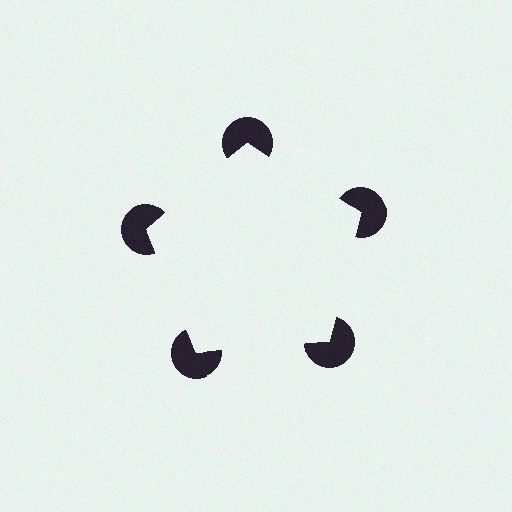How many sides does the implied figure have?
5 sides.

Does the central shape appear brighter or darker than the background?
It typically appears slightly brighter than the background, even though no actual brightness change is drawn.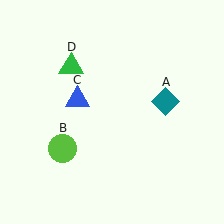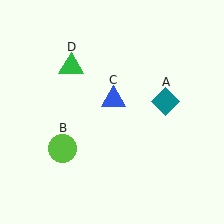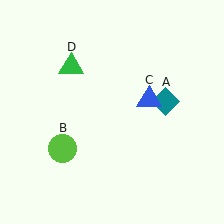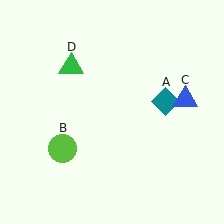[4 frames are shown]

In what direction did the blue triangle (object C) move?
The blue triangle (object C) moved right.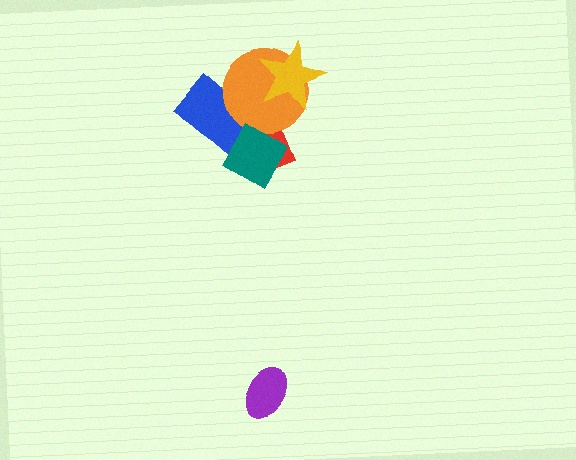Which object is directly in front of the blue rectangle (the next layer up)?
The orange circle is directly in front of the blue rectangle.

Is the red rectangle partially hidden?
Yes, it is partially covered by another shape.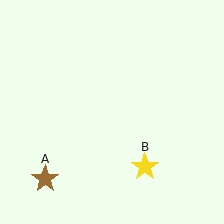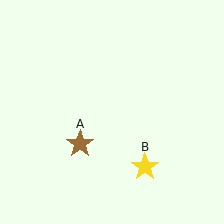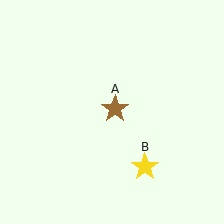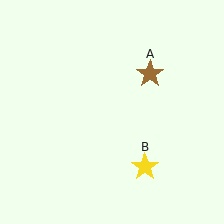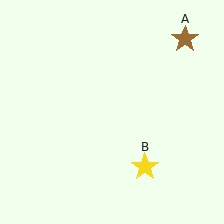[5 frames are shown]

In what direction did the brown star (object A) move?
The brown star (object A) moved up and to the right.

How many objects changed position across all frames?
1 object changed position: brown star (object A).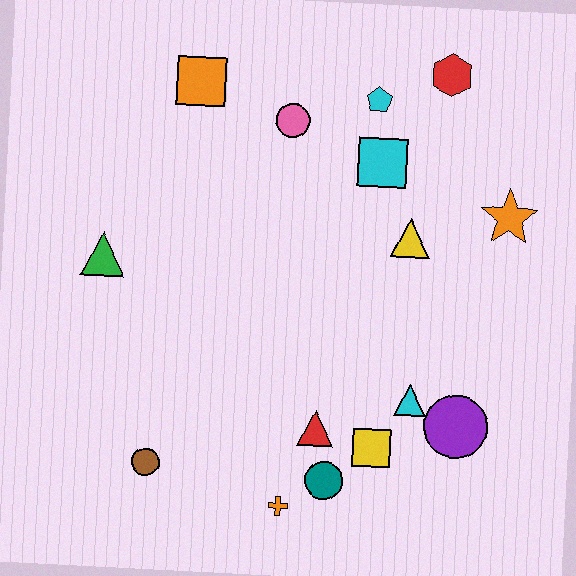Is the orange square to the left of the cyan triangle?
Yes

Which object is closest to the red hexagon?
The cyan pentagon is closest to the red hexagon.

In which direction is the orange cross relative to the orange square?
The orange cross is below the orange square.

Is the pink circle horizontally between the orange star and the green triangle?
Yes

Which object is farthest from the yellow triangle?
The brown circle is farthest from the yellow triangle.